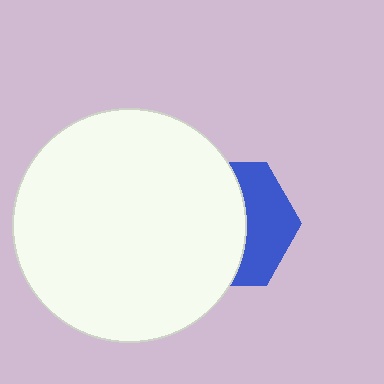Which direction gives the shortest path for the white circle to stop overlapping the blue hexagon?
Moving left gives the shortest separation.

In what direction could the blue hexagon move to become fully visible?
The blue hexagon could move right. That would shift it out from behind the white circle entirely.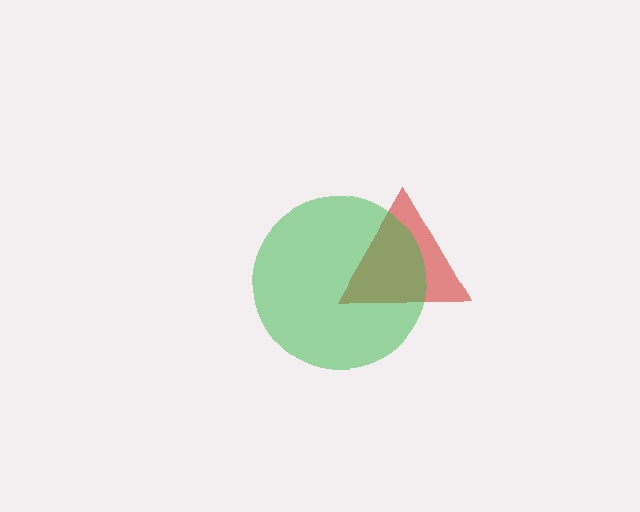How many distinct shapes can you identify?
There are 2 distinct shapes: a red triangle, a green circle.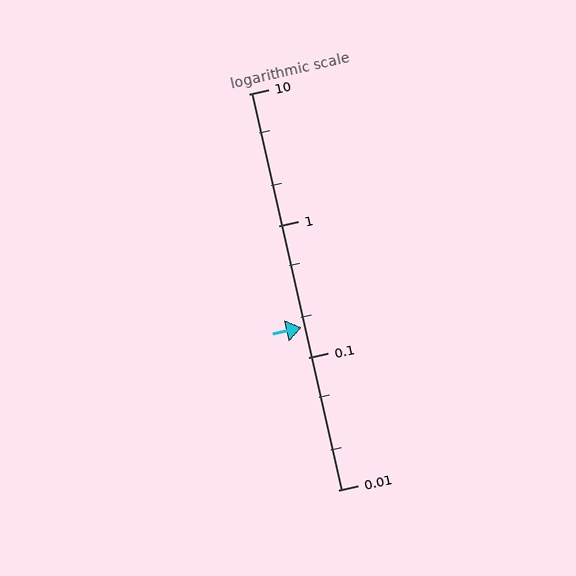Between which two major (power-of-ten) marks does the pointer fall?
The pointer is between 0.1 and 1.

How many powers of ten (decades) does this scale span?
The scale spans 3 decades, from 0.01 to 10.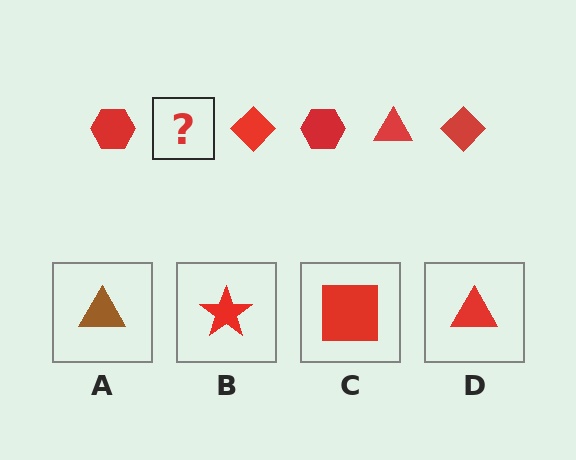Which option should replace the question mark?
Option D.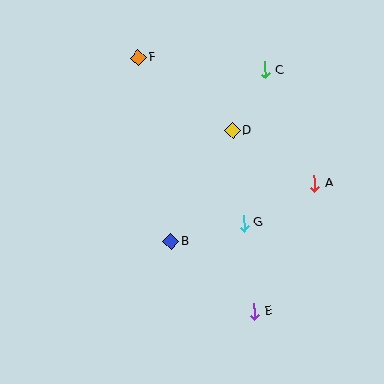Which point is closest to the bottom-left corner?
Point B is closest to the bottom-left corner.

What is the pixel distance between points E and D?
The distance between E and D is 182 pixels.